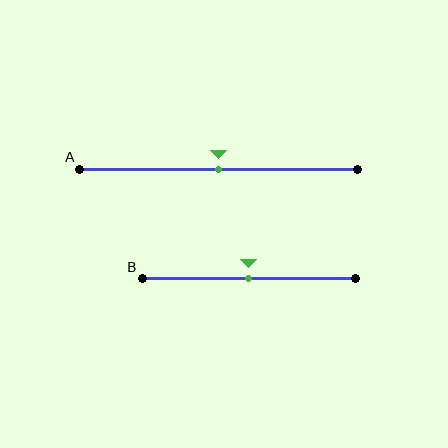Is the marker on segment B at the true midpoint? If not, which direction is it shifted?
Yes, the marker on segment B is at the true midpoint.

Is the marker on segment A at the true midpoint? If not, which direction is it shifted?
Yes, the marker on segment A is at the true midpoint.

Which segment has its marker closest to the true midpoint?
Segment A has its marker closest to the true midpoint.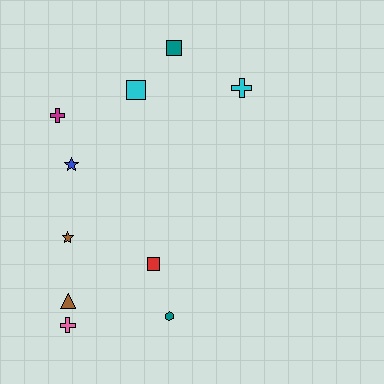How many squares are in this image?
There are 3 squares.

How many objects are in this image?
There are 10 objects.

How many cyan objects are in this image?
There are 2 cyan objects.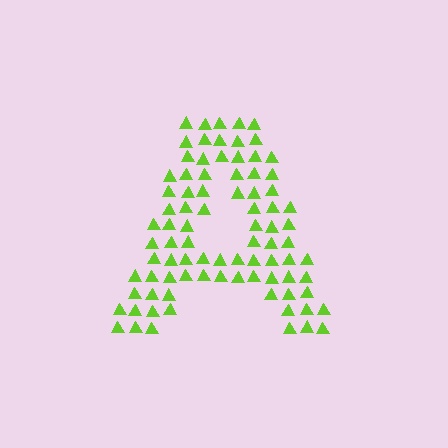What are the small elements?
The small elements are triangles.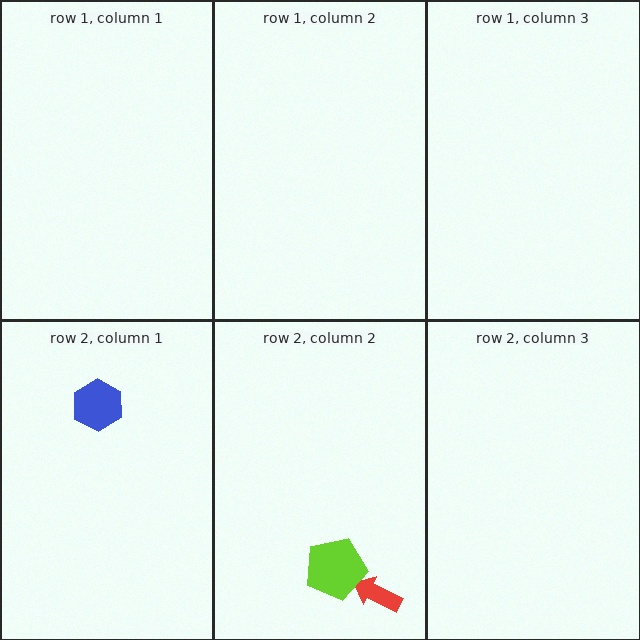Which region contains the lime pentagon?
The row 2, column 2 region.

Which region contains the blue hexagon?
The row 2, column 1 region.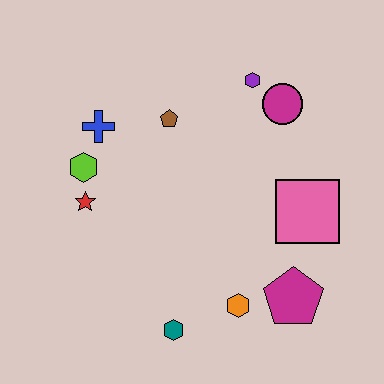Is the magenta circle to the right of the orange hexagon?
Yes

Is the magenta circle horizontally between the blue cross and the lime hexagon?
No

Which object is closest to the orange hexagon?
The magenta pentagon is closest to the orange hexagon.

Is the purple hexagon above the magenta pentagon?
Yes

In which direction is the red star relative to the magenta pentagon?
The red star is to the left of the magenta pentagon.